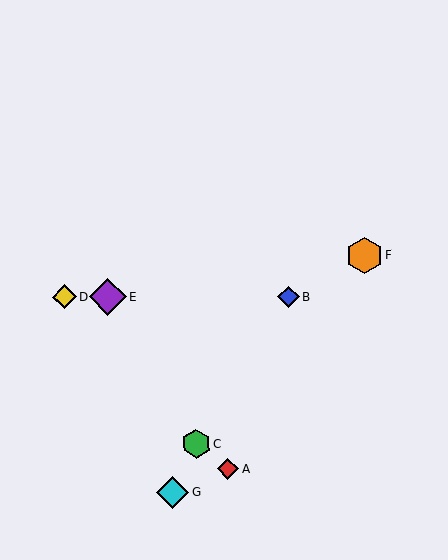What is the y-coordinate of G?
Object G is at y≈493.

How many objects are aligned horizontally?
3 objects (B, D, E) are aligned horizontally.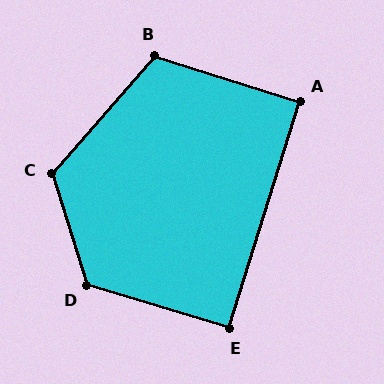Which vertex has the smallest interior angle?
A, at approximately 90 degrees.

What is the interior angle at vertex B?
Approximately 114 degrees (obtuse).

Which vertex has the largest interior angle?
D, at approximately 124 degrees.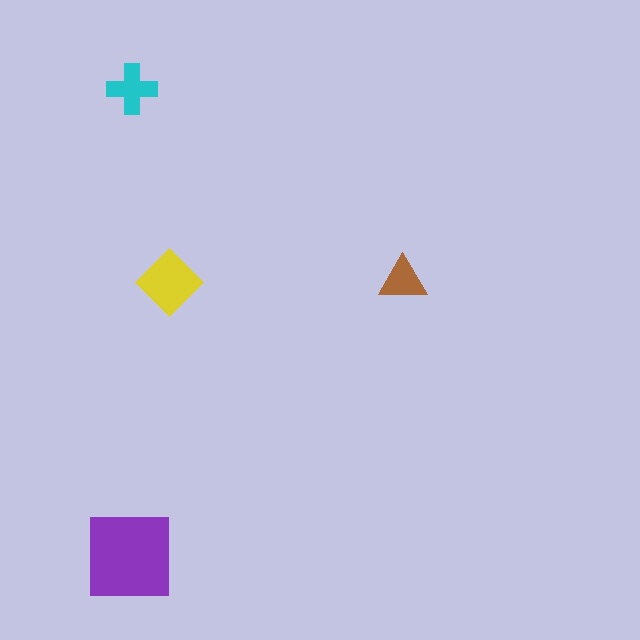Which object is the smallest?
The brown triangle.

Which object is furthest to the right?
The brown triangle is rightmost.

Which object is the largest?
The purple square.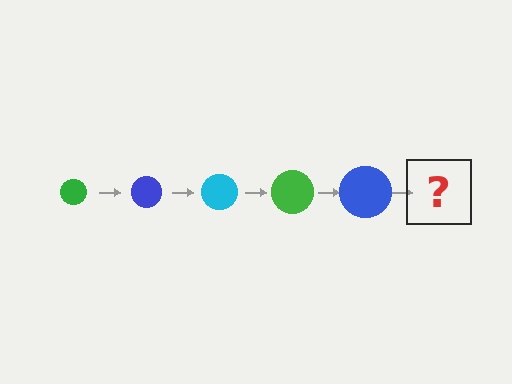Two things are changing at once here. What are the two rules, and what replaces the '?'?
The two rules are that the circle grows larger each step and the color cycles through green, blue, and cyan. The '?' should be a cyan circle, larger than the previous one.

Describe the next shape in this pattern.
It should be a cyan circle, larger than the previous one.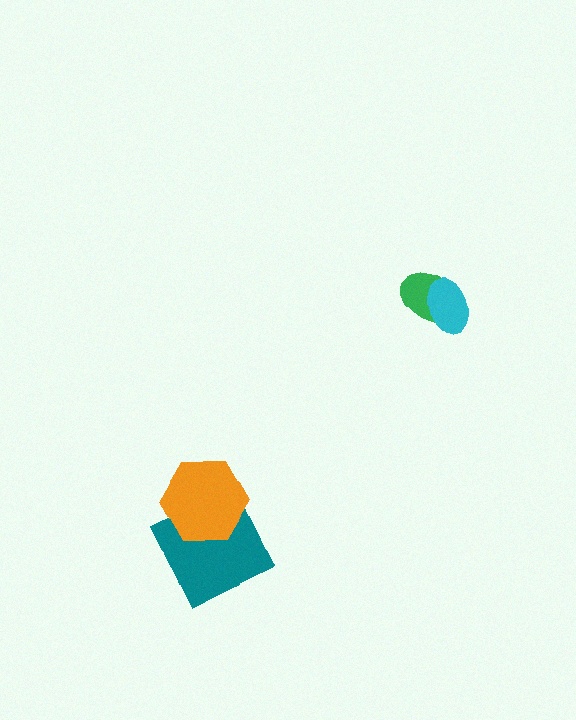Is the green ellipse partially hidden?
Yes, it is partially covered by another shape.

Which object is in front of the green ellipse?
The cyan ellipse is in front of the green ellipse.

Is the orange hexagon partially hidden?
No, no other shape covers it.